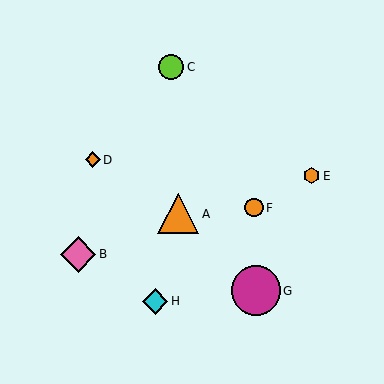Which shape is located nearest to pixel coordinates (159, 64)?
The lime circle (labeled C) at (171, 67) is nearest to that location.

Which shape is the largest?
The magenta circle (labeled G) is the largest.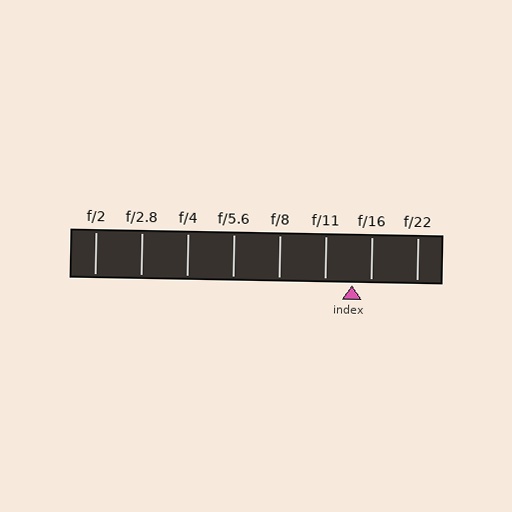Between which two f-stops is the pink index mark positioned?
The index mark is between f/11 and f/16.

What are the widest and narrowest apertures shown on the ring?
The widest aperture shown is f/2 and the narrowest is f/22.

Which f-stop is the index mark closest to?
The index mark is closest to f/16.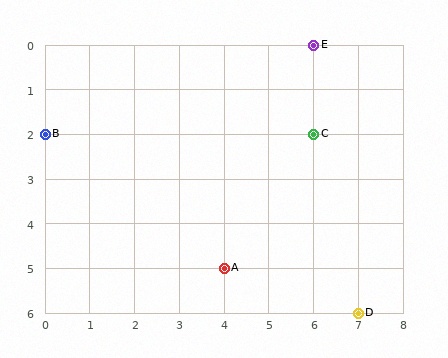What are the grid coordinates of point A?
Point A is at grid coordinates (4, 5).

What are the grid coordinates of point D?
Point D is at grid coordinates (7, 6).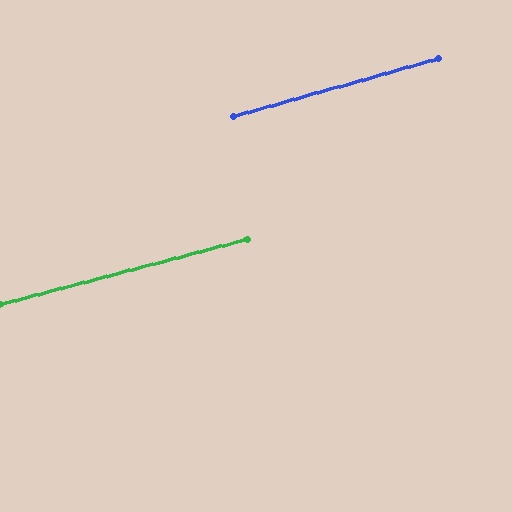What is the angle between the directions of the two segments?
Approximately 1 degree.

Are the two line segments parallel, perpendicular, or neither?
Parallel — their directions differ by only 0.9°.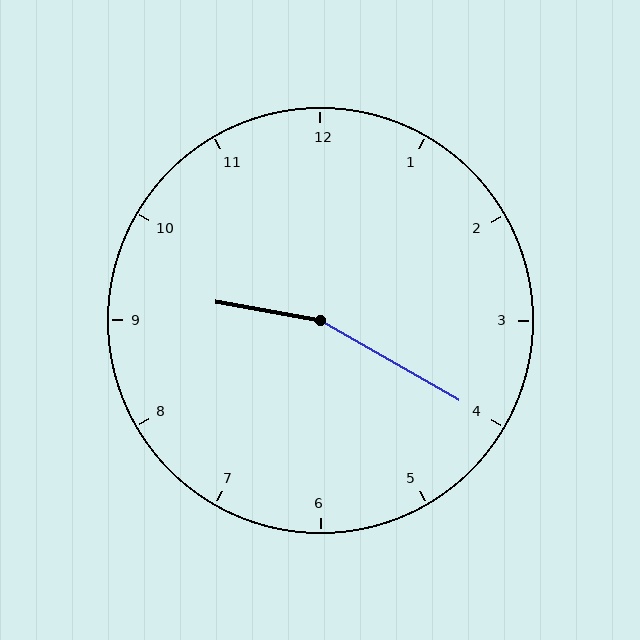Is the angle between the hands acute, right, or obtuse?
It is obtuse.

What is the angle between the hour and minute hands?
Approximately 160 degrees.